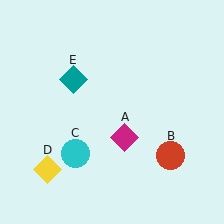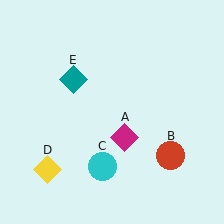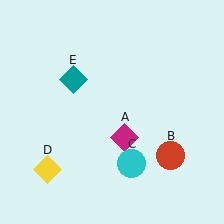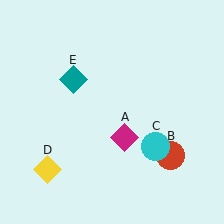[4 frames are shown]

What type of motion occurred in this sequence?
The cyan circle (object C) rotated counterclockwise around the center of the scene.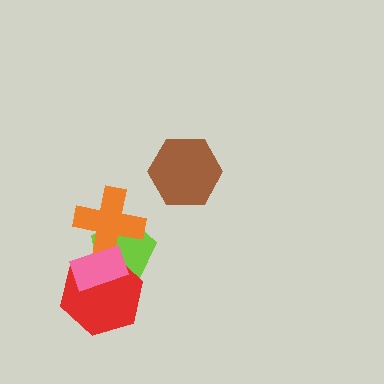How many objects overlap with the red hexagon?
2 objects overlap with the red hexagon.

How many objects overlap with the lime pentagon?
3 objects overlap with the lime pentagon.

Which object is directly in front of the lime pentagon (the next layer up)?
The orange cross is directly in front of the lime pentagon.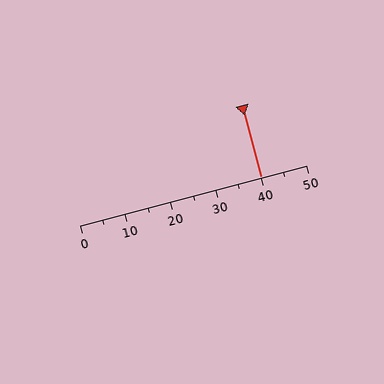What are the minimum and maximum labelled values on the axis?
The axis runs from 0 to 50.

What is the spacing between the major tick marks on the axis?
The major ticks are spaced 10 apart.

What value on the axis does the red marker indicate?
The marker indicates approximately 40.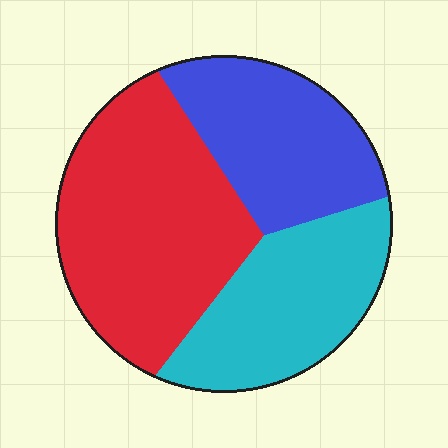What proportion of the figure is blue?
Blue covers roughly 30% of the figure.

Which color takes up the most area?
Red, at roughly 45%.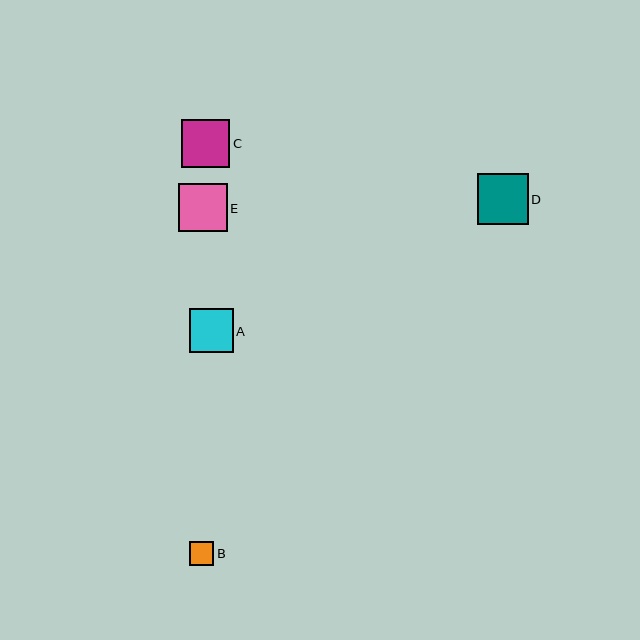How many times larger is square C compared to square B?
Square C is approximately 2.0 times the size of square B.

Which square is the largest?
Square D is the largest with a size of approximately 51 pixels.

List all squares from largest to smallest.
From largest to smallest: D, C, E, A, B.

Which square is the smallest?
Square B is the smallest with a size of approximately 24 pixels.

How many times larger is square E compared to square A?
Square E is approximately 1.1 times the size of square A.